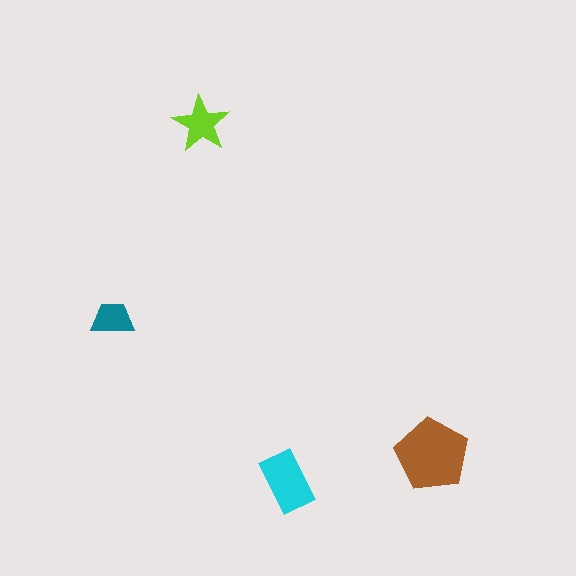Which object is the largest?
The brown pentagon.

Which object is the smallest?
The teal trapezoid.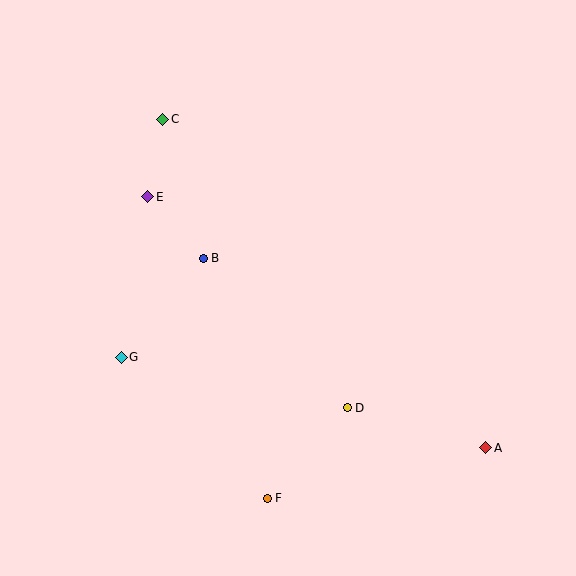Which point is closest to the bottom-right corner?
Point A is closest to the bottom-right corner.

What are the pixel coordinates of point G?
Point G is at (121, 357).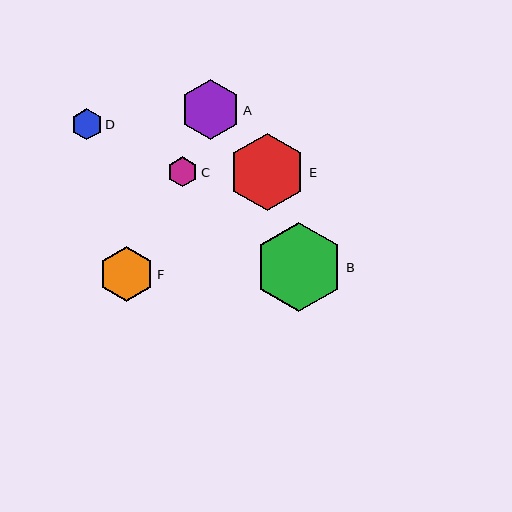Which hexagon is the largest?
Hexagon B is the largest with a size of approximately 89 pixels.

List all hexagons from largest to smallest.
From largest to smallest: B, E, A, F, D, C.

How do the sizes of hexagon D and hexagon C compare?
Hexagon D and hexagon C are approximately the same size.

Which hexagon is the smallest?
Hexagon C is the smallest with a size of approximately 30 pixels.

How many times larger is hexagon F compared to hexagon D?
Hexagon F is approximately 1.8 times the size of hexagon D.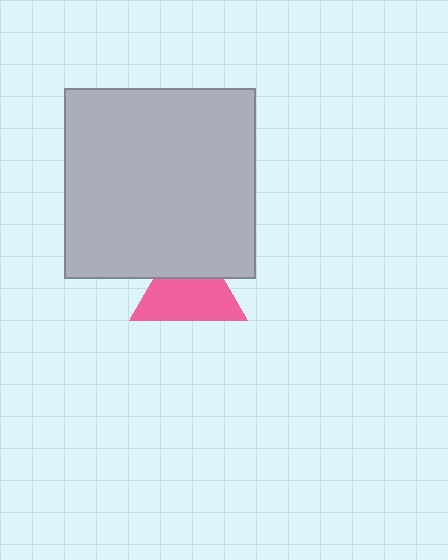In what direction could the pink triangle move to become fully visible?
The pink triangle could move down. That would shift it out from behind the light gray square entirely.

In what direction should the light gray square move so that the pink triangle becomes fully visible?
The light gray square should move up. That is the shortest direction to clear the overlap and leave the pink triangle fully visible.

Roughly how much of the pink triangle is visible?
About half of it is visible (roughly 65%).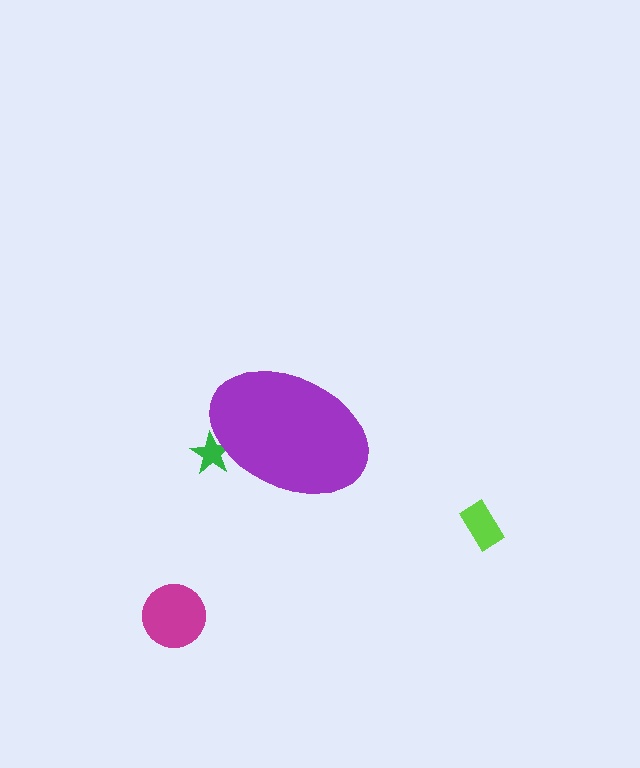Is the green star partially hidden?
Yes, the green star is partially hidden behind the purple ellipse.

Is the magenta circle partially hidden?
No, the magenta circle is fully visible.